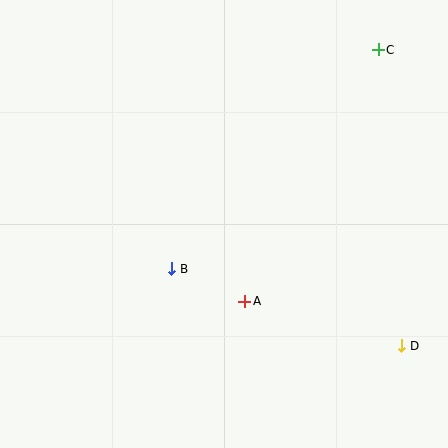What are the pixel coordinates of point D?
Point D is at (402, 346).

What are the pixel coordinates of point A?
Point A is at (245, 301).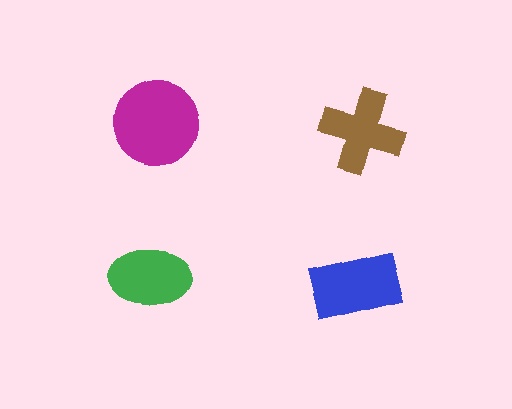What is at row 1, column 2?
A brown cross.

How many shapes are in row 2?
2 shapes.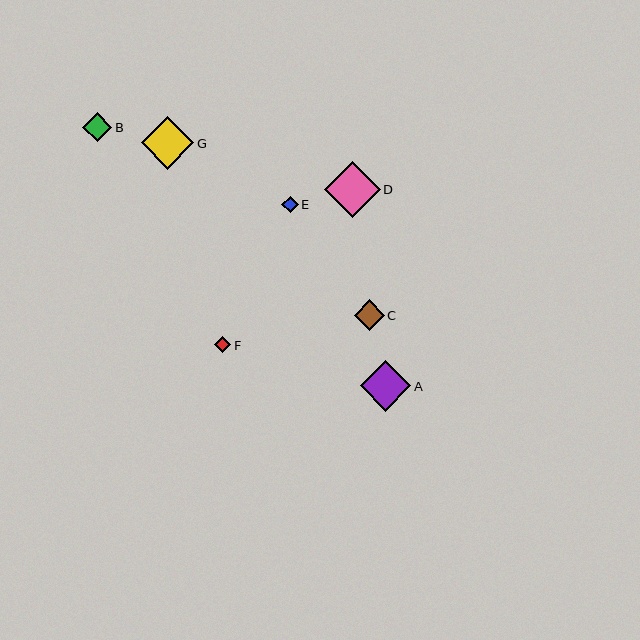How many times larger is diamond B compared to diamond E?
Diamond B is approximately 1.7 times the size of diamond E.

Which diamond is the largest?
Diamond D is the largest with a size of approximately 56 pixels.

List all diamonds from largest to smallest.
From largest to smallest: D, G, A, C, B, E, F.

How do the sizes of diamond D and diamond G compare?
Diamond D and diamond G are approximately the same size.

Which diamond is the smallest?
Diamond F is the smallest with a size of approximately 16 pixels.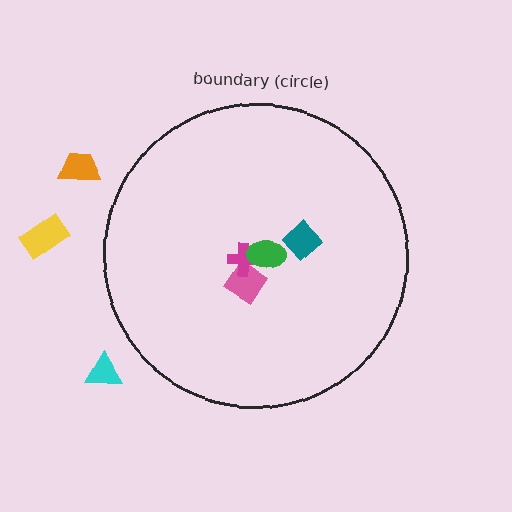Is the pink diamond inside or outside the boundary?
Inside.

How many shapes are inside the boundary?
4 inside, 3 outside.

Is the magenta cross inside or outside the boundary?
Inside.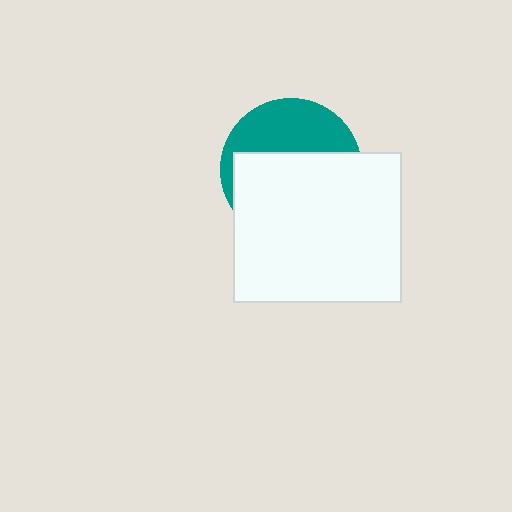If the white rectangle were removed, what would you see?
You would see the complete teal circle.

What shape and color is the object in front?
The object in front is a white rectangle.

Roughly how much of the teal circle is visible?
A small part of it is visible (roughly 38%).